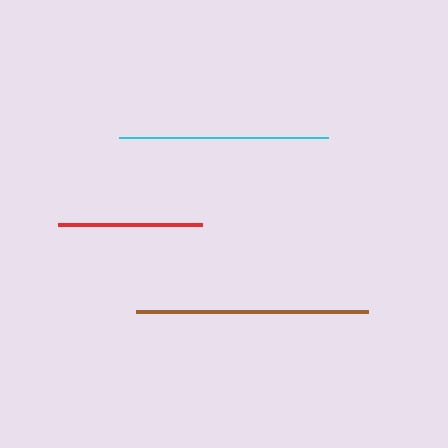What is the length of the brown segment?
The brown segment is approximately 232 pixels long.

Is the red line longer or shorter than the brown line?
The brown line is longer than the red line.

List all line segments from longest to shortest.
From longest to shortest: brown, cyan, red.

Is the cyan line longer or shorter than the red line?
The cyan line is longer than the red line.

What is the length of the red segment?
The red segment is approximately 144 pixels long.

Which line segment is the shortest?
The red line is the shortest at approximately 144 pixels.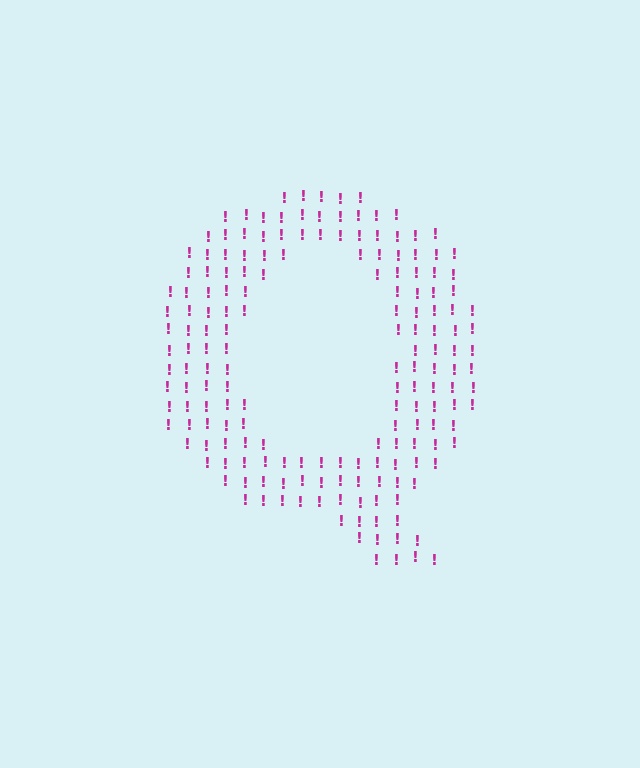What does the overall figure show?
The overall figure shows the letter Q.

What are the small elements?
The small elements are exclamation marks.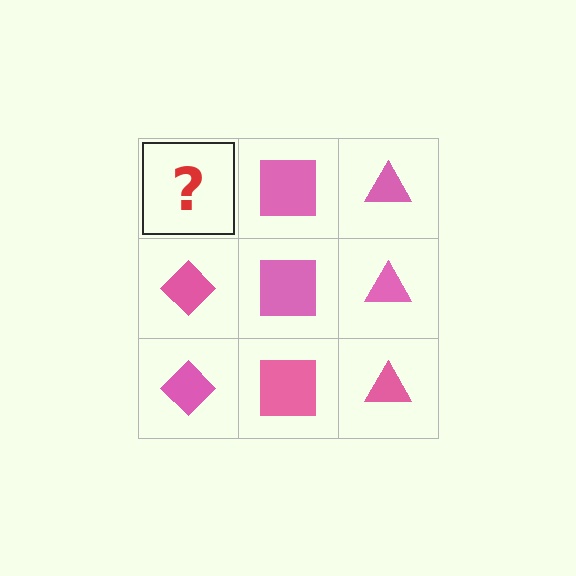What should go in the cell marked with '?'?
The missing cell should contain a pink diamond.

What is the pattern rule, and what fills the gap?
The rule is that each column has a consistent shape. The gap should be filled with a pink diamond.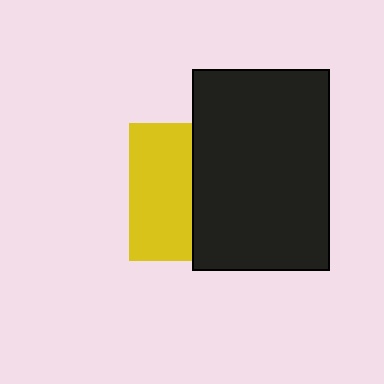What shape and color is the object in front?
The object in front is a black rectangle.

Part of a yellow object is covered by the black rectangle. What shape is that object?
It is a square.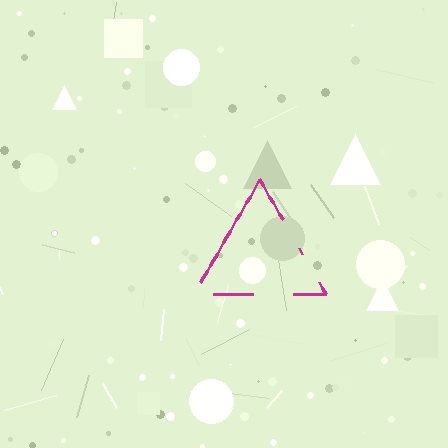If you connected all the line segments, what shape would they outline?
They would outline a triangle.